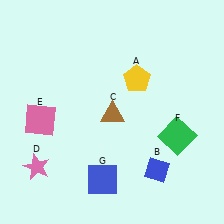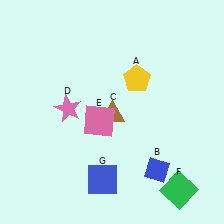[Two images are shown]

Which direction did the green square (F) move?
The green square (F) moved down.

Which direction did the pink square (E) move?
The pink square (E) moved right.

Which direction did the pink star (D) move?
The pink star (D) moved up.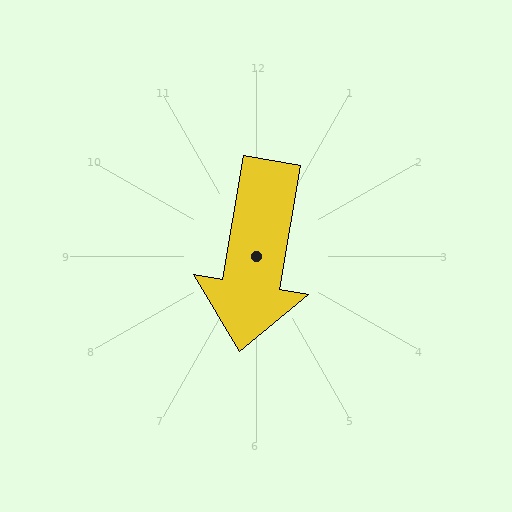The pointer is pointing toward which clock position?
Roughly 6 o'clock.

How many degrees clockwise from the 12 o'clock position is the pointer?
Approximately 190 degrees.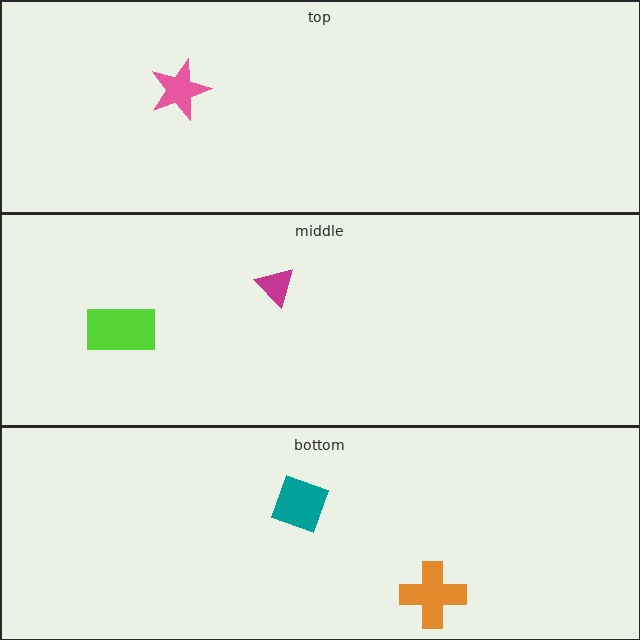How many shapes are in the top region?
1.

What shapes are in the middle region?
The magenta triangle, the lime rectangle.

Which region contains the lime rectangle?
The middle region.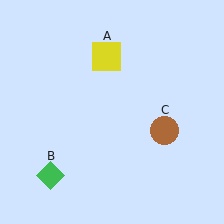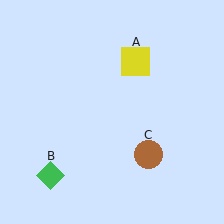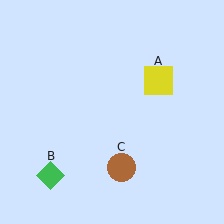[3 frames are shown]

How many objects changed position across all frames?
2 objects changed position: yellow square (object A), brown circle (object C).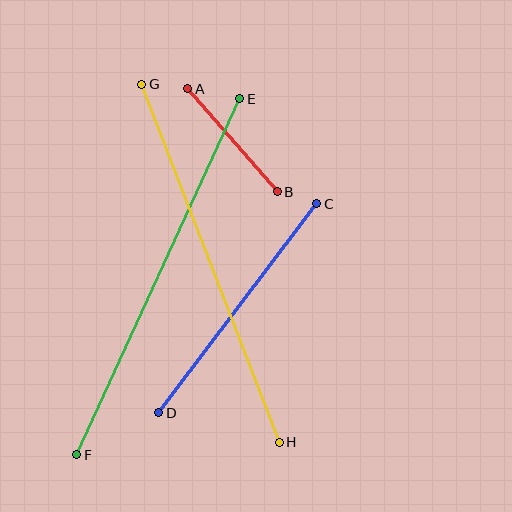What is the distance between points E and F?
The distance is approximately 391 pixels.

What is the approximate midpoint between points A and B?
The midpoint is at approximately (232, 140) pixels.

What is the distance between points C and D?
The distance is approximately 262 pixels.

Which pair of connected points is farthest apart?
Points E and F are farthest apart.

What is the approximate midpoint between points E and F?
The midpoint is at approximately (158, 277) pixels.